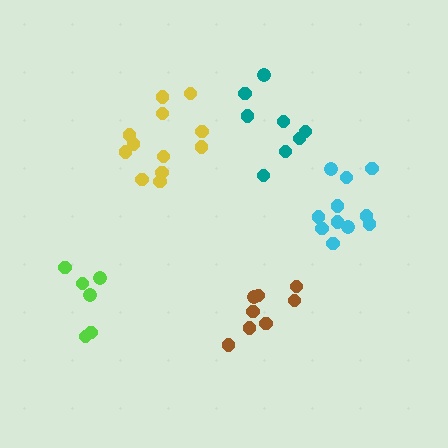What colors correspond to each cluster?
The clusters are colored: yellow, cyan, teal, lime, brown.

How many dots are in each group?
Group 1: 12 dots, Group 2: 11 dots, Group 3: 8 dots, Group 4: 6 dots, Group 5: 8 dots (45 total).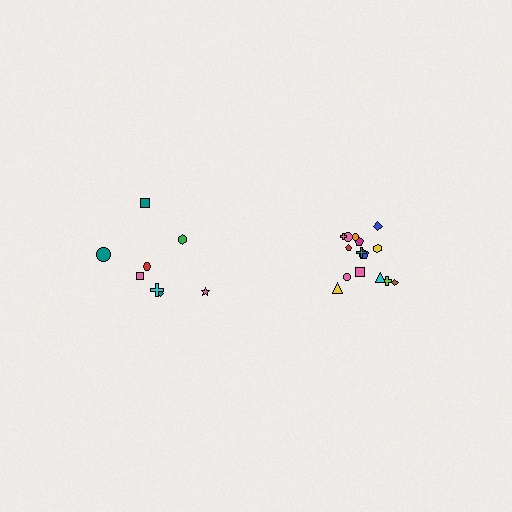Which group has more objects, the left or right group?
The right group.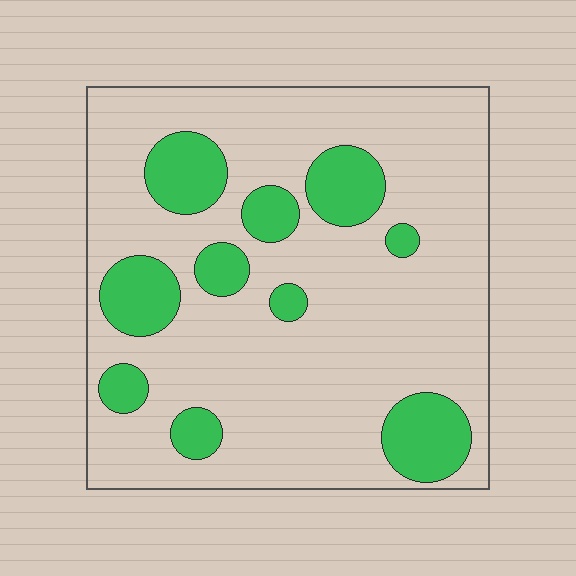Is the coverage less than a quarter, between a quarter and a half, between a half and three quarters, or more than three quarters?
Less than a quarter.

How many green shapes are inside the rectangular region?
10.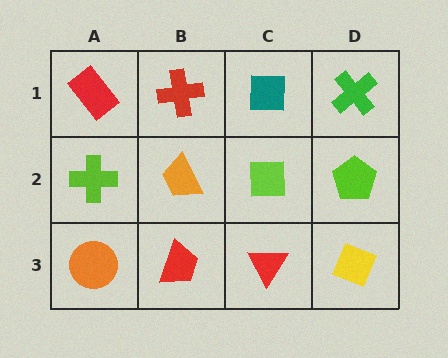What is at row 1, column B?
A red cross.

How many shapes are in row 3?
4 shapes.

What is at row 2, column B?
An orange trapezoid.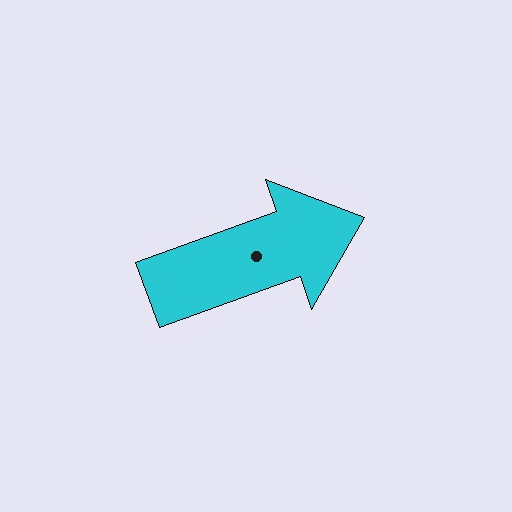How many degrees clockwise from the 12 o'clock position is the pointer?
Approximately 70 degrees.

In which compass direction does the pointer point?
East.